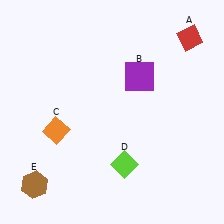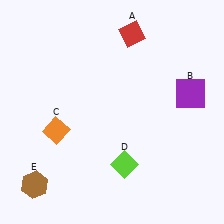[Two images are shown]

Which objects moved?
The objects that moved are: the red diamond (A), the purple square (B).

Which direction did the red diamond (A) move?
The red diamond (A) moved left.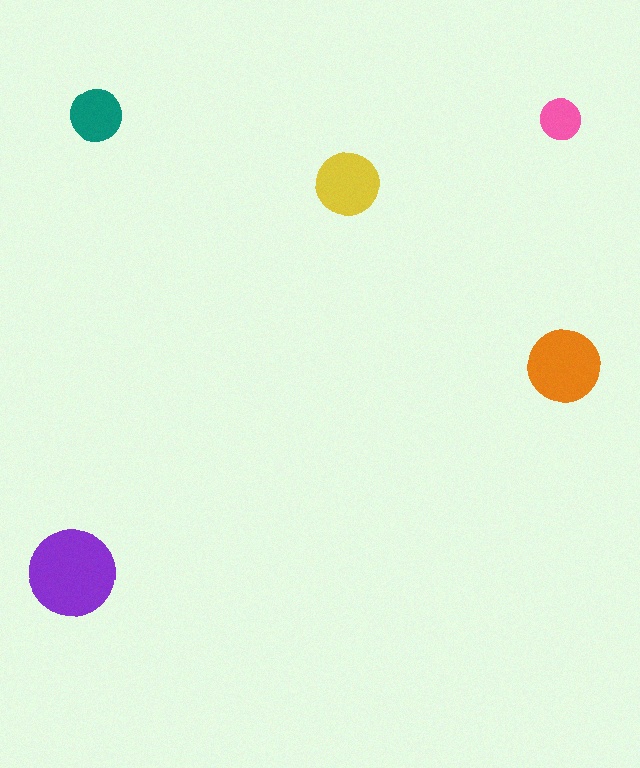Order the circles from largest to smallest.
the purple one, the orange one, the yellow one, the teal one, the pink one.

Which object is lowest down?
The purple circle is bottommost.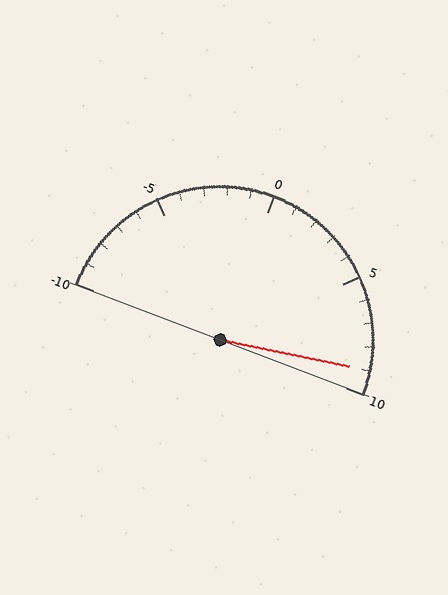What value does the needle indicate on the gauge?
The needle indicates approximately 9.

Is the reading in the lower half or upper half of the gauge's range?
The reading is in the upper half of the range (-10 to 10).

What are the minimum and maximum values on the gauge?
The gauge ranges from -10 to 10.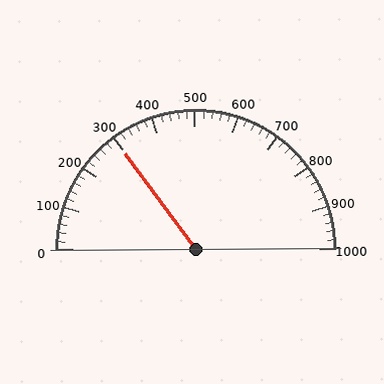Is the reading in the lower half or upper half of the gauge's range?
The reading is in the lower half of the range (0 to 1000).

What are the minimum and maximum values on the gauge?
The gauge ranges from 0 to 1000.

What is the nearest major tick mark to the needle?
The nearest major tick mark is 300.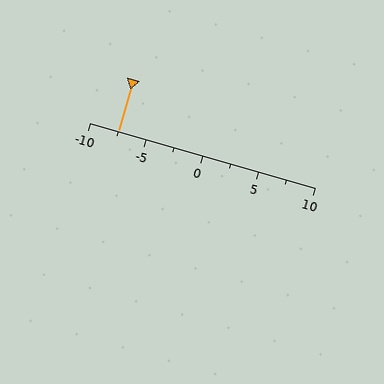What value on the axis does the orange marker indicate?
The marker indicates approximately -7.5.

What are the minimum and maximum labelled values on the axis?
The axis runs from -10 to 10.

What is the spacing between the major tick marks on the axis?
The major ticks are spaced 5 apart.